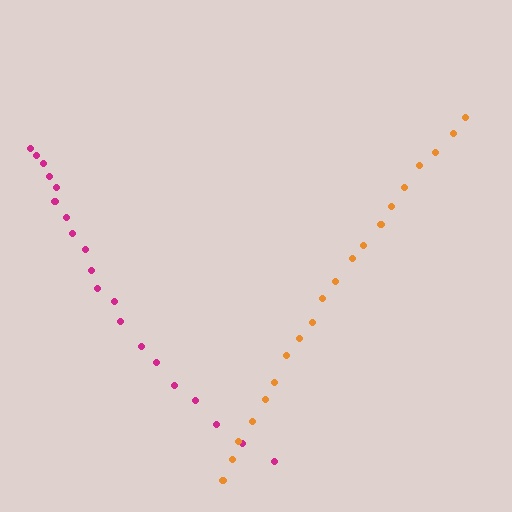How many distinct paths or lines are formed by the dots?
There are 2 distinct paths.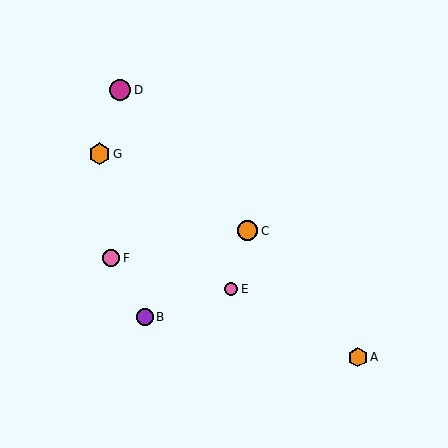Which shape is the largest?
The orange hexagon (labeled G) is the largest.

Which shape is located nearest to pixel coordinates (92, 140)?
The orange hexagon (labeled G) at (100, 154) is nearest to that location.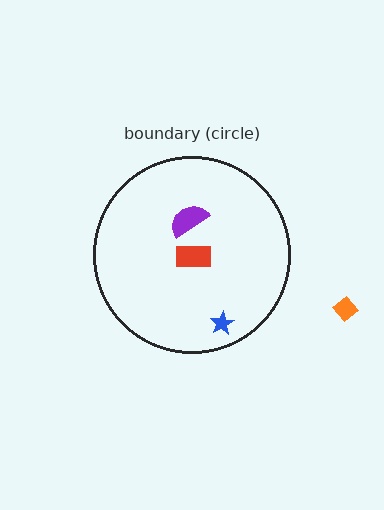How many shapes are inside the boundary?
3 inside, 1 outside.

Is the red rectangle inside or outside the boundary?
Inside.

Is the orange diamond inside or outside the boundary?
Outside.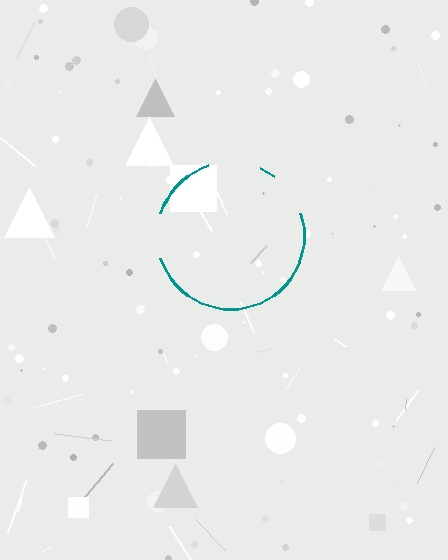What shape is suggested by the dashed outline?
The dashed outline suggests a circle.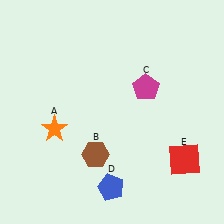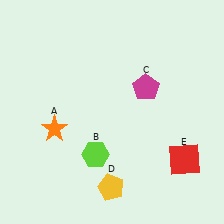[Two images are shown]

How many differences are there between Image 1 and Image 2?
There are 2 differences between the two images.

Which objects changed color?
B changed from brown to lime. D changed from blue to yellow.